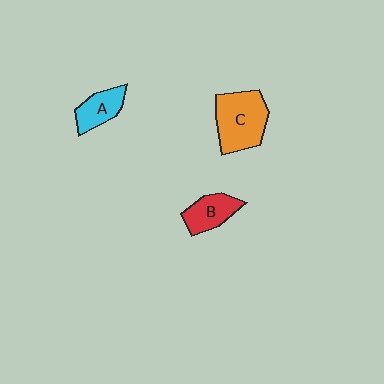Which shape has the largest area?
Shape C (orange).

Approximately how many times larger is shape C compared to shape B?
Approximately 1.7 times.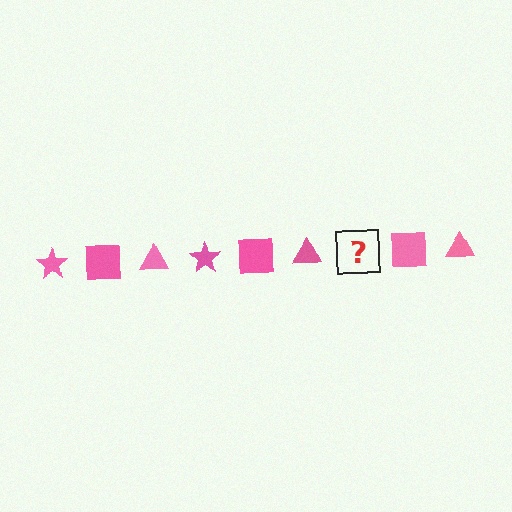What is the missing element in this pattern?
The missing element is a pink star.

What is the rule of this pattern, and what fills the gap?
The rule is that the pattern cycles through star, square, triangle shapes in pink. The gap should be filled with a pink star.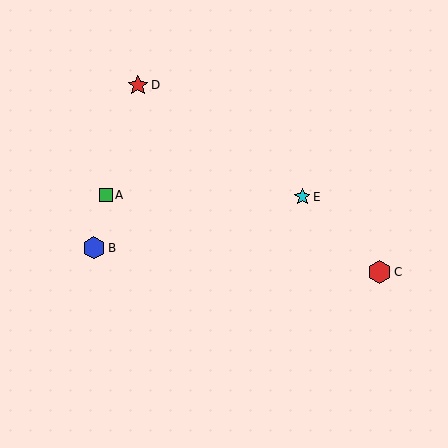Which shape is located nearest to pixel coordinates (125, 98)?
The red star (labeled D) at (138, 85) is nearest to that location.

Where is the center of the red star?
The center of the red star is at (138, 85).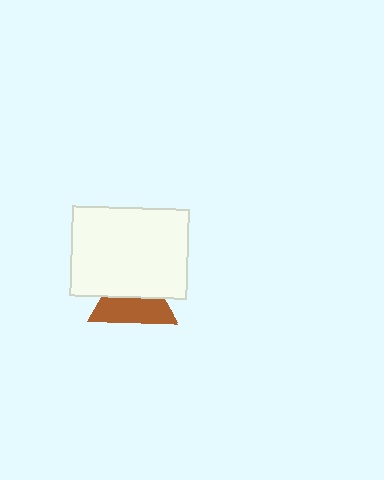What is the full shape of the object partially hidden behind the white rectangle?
The partially hidden object is a brown triangle.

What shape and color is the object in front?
The object in front is a white rectangle.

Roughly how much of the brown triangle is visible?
About half of it is visible (roughly 54%).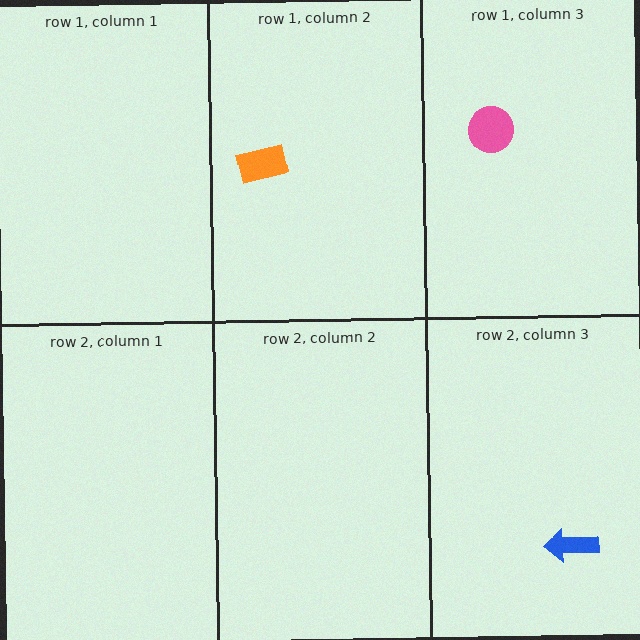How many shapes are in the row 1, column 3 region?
1.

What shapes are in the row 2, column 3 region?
The blue arrow.